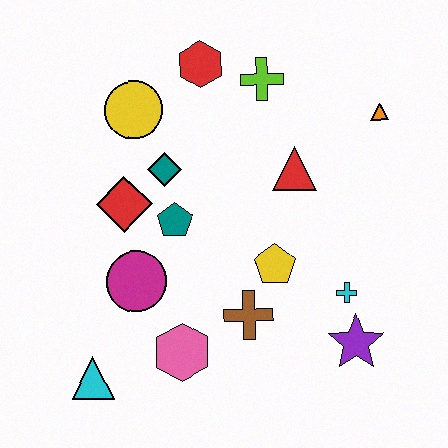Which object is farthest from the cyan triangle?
The orange triangle is farthest from the cyan triangle.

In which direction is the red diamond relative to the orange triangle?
The red diamond is to the left of the orange triangle.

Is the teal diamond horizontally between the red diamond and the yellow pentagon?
Yes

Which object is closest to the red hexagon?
The lime cross is closest to the red hexagon.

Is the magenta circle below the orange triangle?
Yes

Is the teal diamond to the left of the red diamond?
No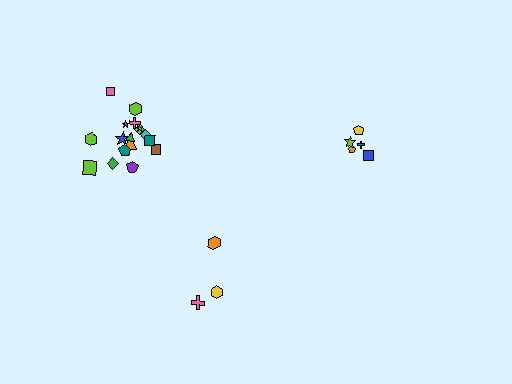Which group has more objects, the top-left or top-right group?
The top-left group.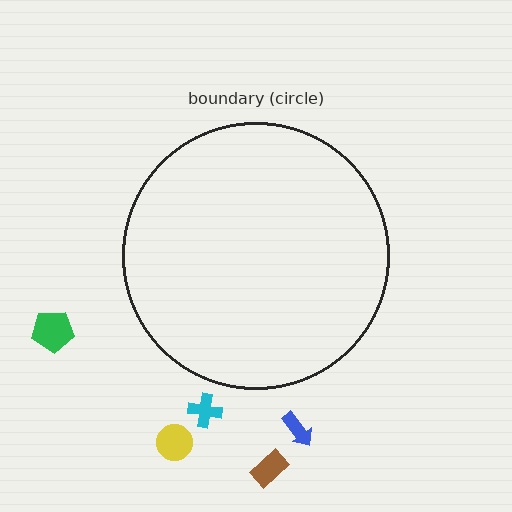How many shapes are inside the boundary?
0 inside, 5 outside.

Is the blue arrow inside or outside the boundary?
Outside.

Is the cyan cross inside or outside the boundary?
Outside.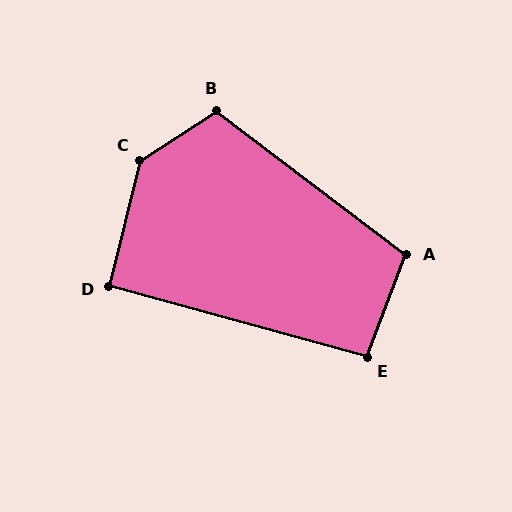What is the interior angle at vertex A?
Approximately 106 degrees (obtuse).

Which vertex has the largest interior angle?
C, at approximately 137 degrees.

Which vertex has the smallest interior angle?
D, at approximately 91 degrees.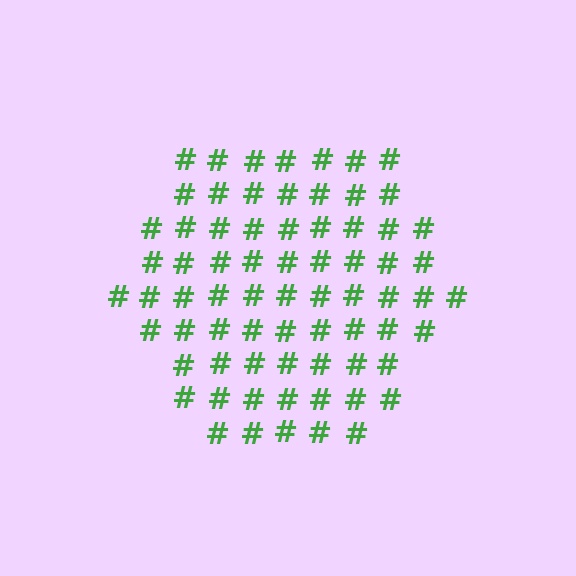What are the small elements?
The small elements are hash symbols.